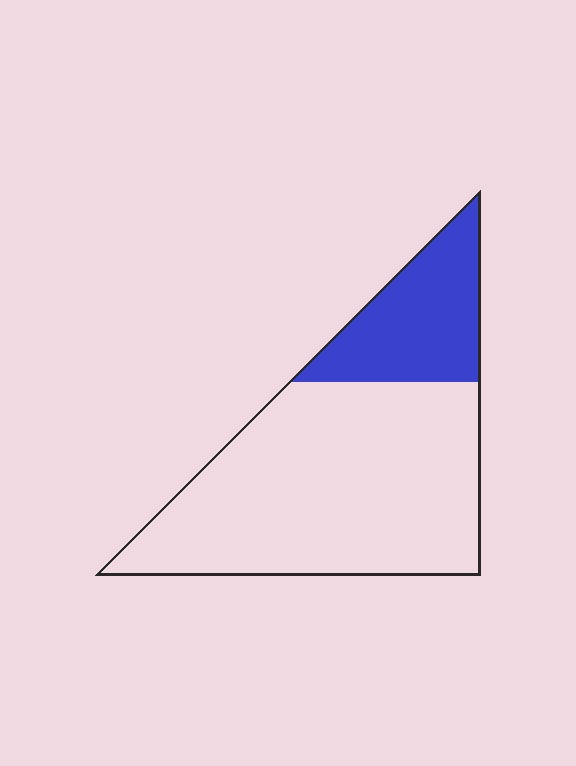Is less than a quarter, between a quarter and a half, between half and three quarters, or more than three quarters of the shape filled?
Less than a quarter.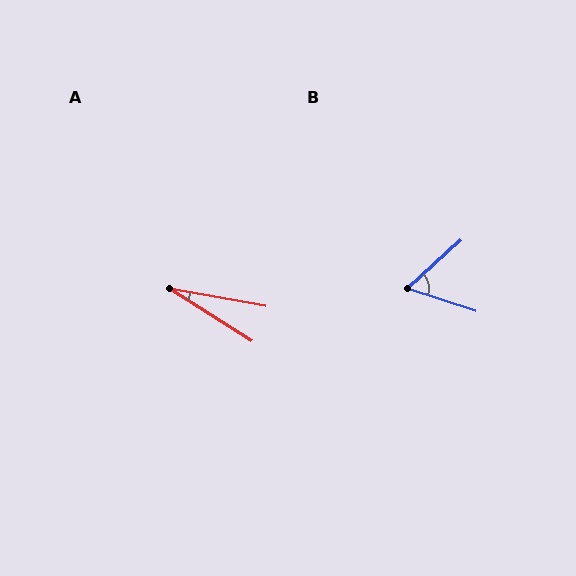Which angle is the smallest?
A, at approximately 22 degrees.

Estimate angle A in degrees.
Approximately 22 degrees.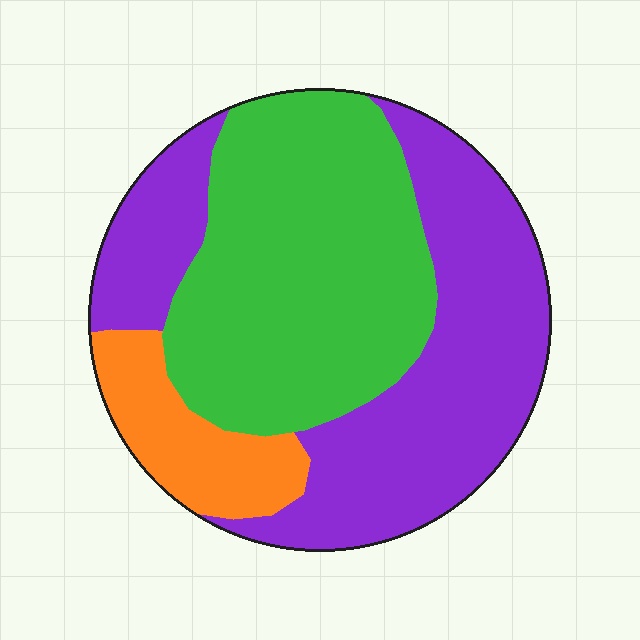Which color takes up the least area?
Orange, at roughly 10%.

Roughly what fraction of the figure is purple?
Purple takes up between a third and a half of the figure.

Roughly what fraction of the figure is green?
Green takes up about two fifths (2/5) of the figure.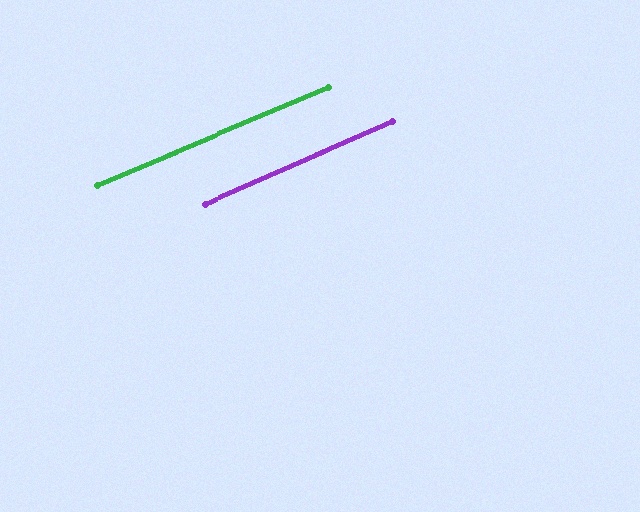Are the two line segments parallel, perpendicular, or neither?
Parallel — their directions differ by only 0.9°.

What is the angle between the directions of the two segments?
Approximately 1 degree.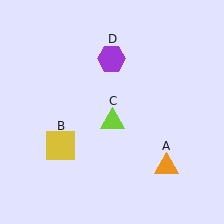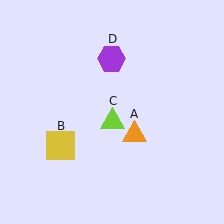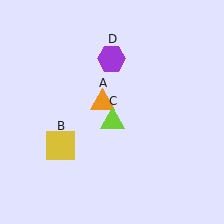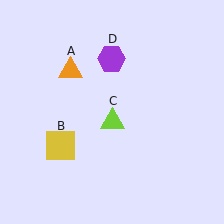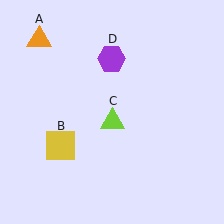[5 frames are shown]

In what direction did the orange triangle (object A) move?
The orange triangle (object A) moved up and to the left.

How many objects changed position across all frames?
1 object changed position: orange triangle (object A).